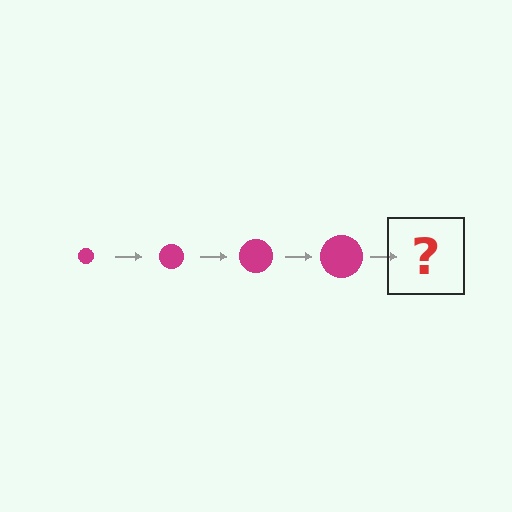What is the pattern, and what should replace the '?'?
The pattern is that the circle gets progressively larger each step. The '?' should be a magenta circle, larger than the previous one.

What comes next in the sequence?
The next element should be a magenta circle, larger than the previous one.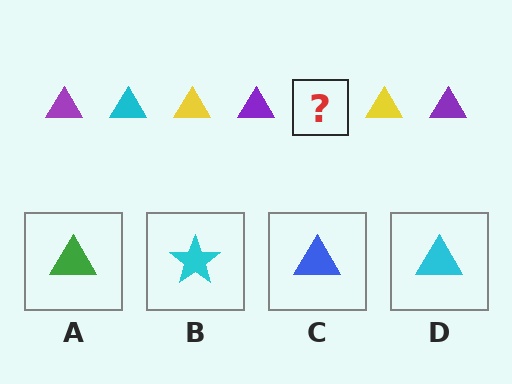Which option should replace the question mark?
Option D.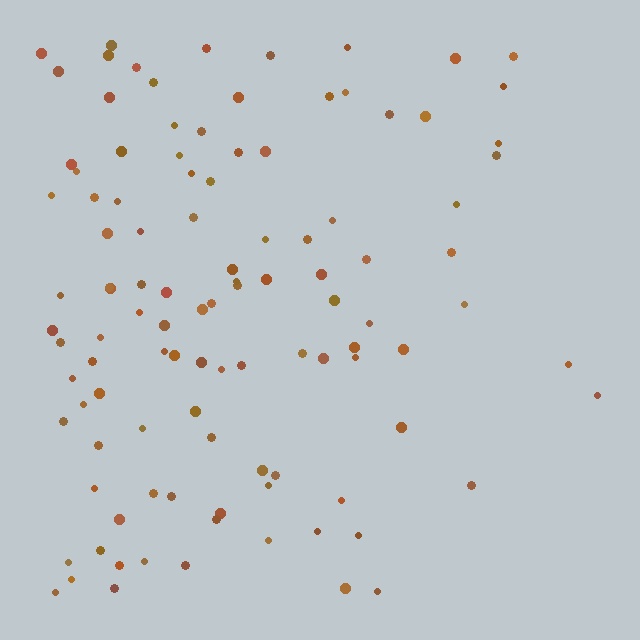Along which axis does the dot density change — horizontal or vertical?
Horizontal.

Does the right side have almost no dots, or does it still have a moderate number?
Still a moderate number, just noticeably fewer than the left.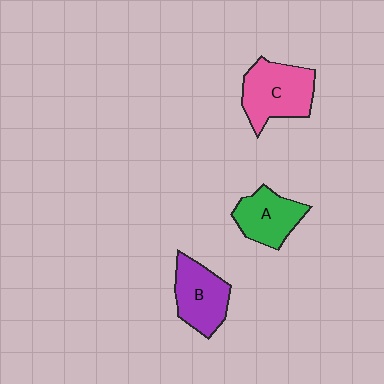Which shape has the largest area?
Shape C (pink).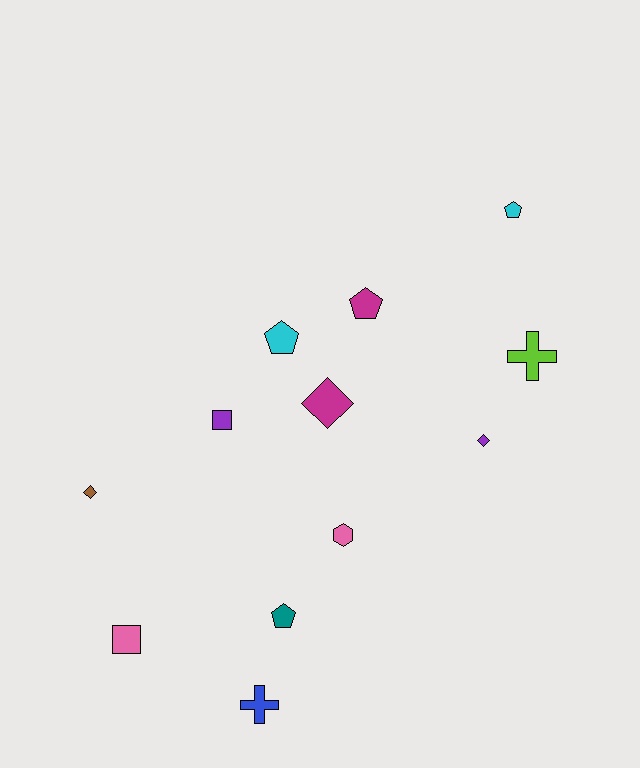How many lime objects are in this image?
There is 1 lime object.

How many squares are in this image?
There are 2 squares.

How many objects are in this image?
There are 12 objects.